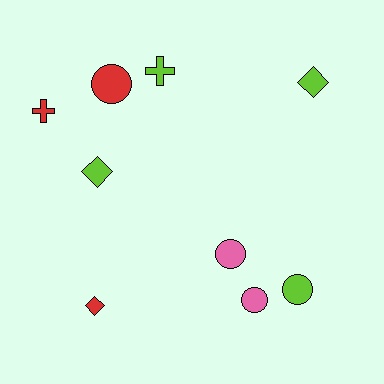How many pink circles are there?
There are 2 pink circles.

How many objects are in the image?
There are 9 objects.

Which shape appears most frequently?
Circle, with 4 objects.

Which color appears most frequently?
Lime, with 4 objects.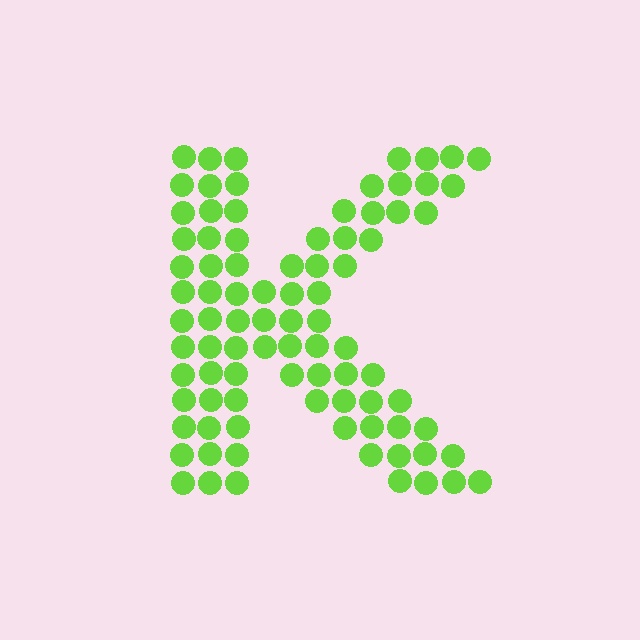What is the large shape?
The large shape is the letter K.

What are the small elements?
The small elements are circles.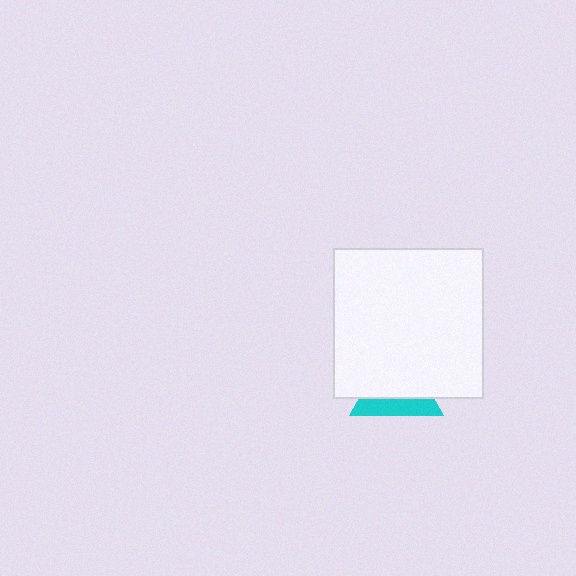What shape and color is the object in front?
The object in front is a white square.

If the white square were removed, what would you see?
You would see the complete cyan triangle.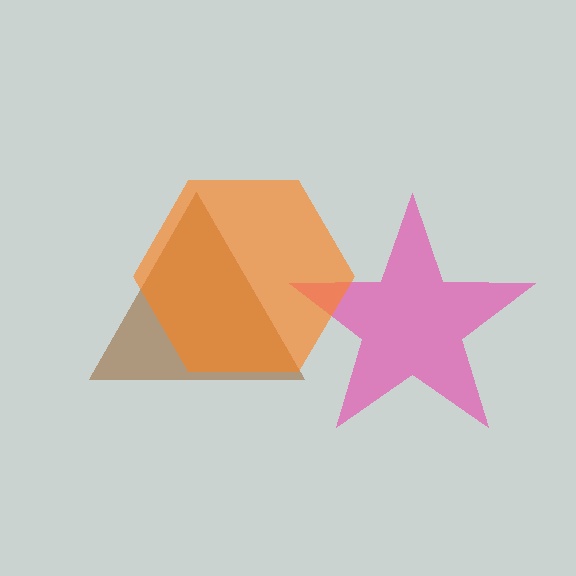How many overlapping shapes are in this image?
There are 3 overlapping shapes in the image.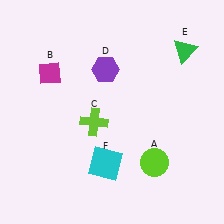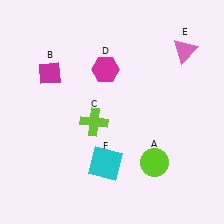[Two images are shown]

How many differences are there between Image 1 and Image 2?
There are 2 differences between the two images.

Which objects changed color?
D changed from purple to magenta. E changed from green to pink.